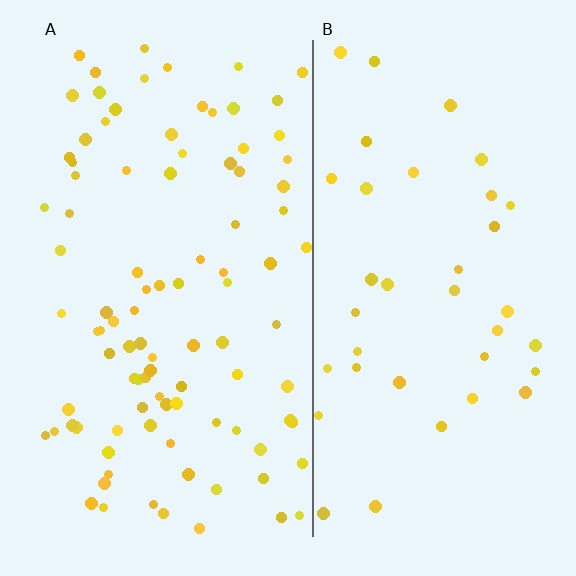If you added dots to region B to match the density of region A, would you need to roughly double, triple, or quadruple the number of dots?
Approximately double.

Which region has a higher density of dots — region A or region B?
A (the left).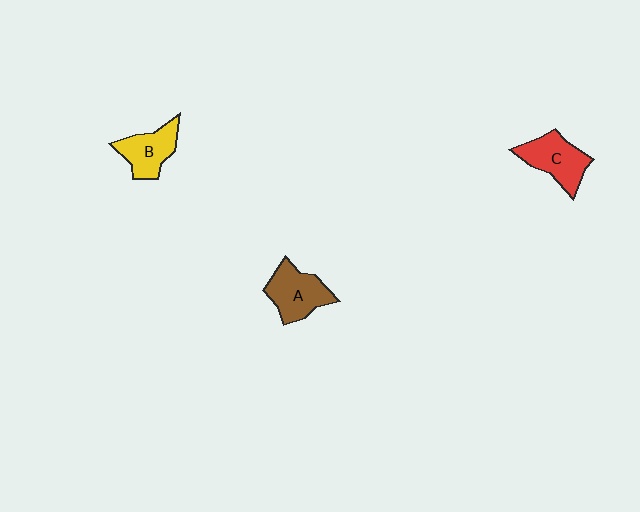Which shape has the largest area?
Shape A (brown).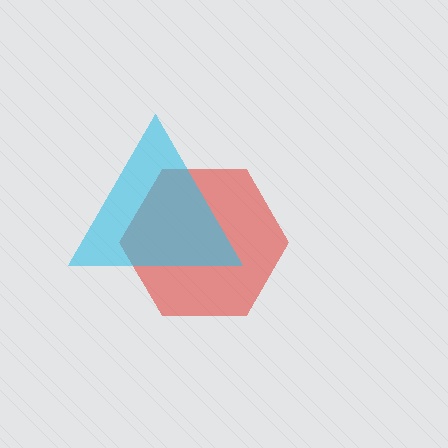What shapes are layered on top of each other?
The layered shapes are: a red hexagon, a cyan triangle.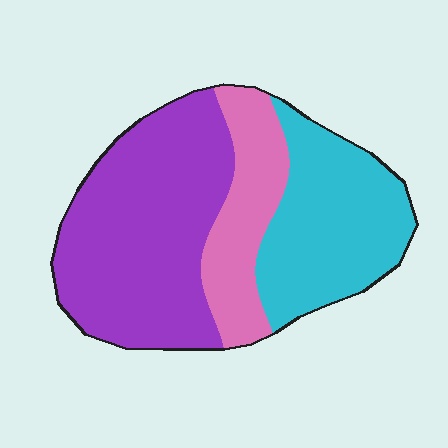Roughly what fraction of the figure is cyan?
Cyan takes up about one third (1/3) of the figure.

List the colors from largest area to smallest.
From largest to smallest: purple, cyan, pink.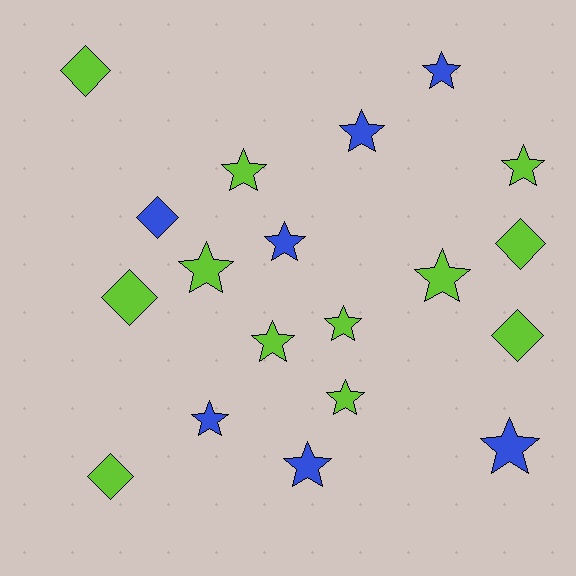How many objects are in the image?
There are 19 objects.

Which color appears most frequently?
Lime, with 12 objects.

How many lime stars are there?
There are 7 lime stars.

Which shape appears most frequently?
Star, with 13 objects.